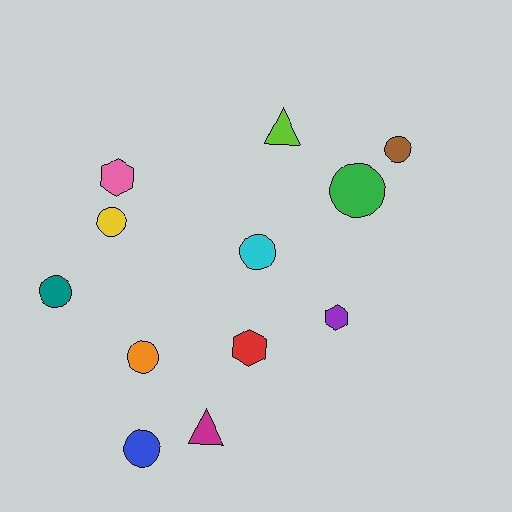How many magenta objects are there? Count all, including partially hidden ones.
There is 1 magenta object.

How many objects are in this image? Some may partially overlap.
There are 12 objects.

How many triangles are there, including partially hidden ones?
There are 2 triangles.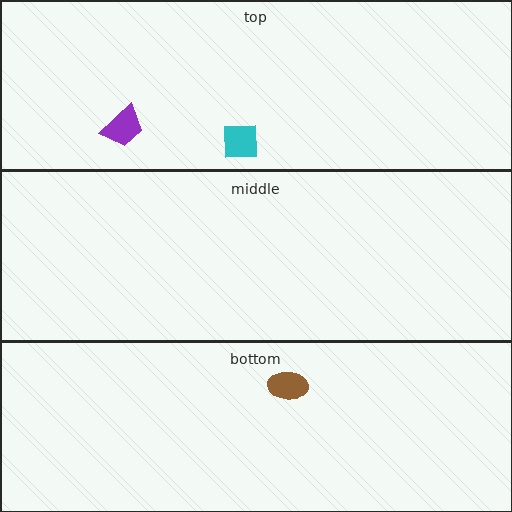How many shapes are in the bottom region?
1.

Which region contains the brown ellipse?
The bottom region.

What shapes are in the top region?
The purple trapezoid, the cyan square.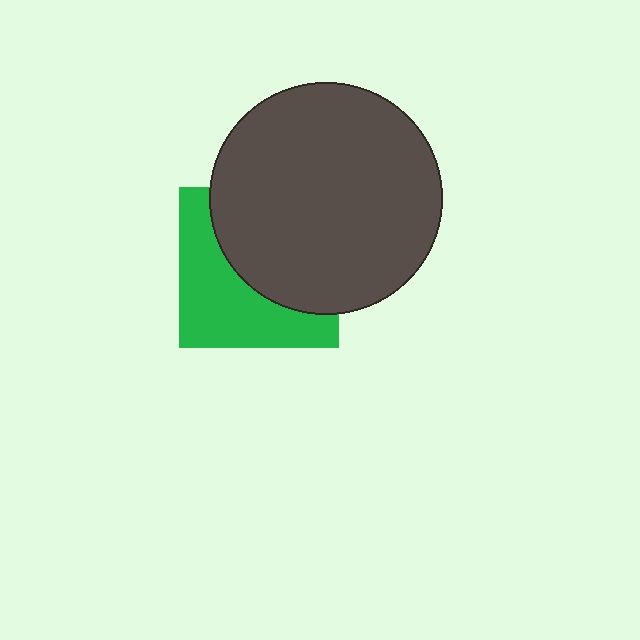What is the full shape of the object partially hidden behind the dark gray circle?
The partially hidden object is a green square.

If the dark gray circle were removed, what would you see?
You would see the complete green square.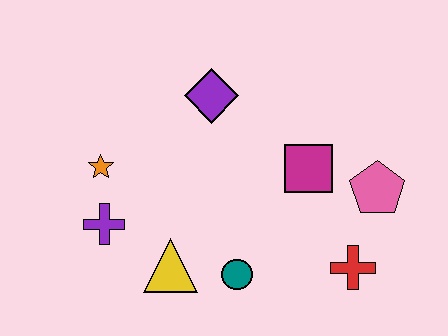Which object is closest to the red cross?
The pink pentagon is closest to the red cross.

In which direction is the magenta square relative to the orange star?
The magenta square is to the right of the orange star.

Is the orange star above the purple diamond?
No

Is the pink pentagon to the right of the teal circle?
Yes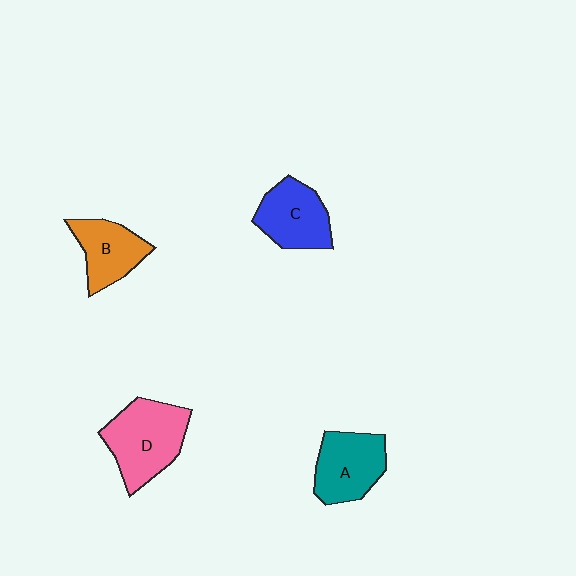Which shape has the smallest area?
Shape B (orange).